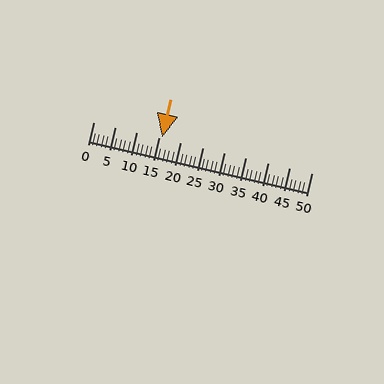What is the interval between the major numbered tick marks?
The major tick marks are spaced 5 units apart.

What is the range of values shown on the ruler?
The ruler shows values from 0 to 50.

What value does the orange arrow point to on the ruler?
The orange arrow points to approximately 16.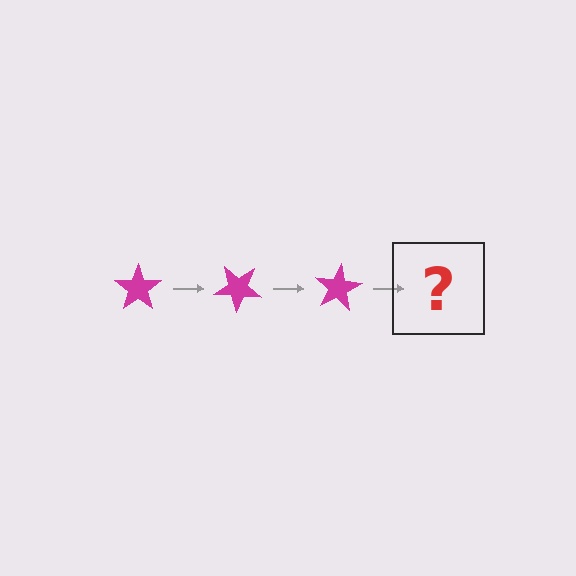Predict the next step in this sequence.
The next step is a magenta star rotated 120 degrees.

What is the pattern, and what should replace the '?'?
The pattern is that the star rotates 40 degrees each step. The '?' should be a magenta star rotated 120 degrees.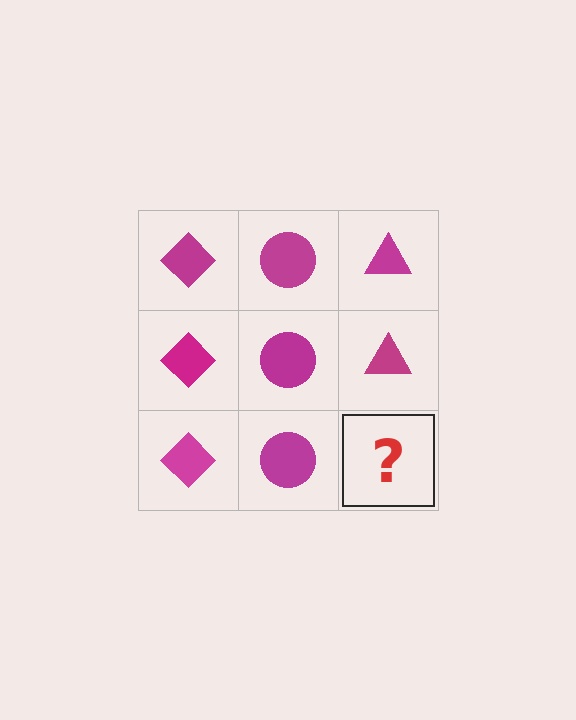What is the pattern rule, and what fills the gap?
The rule is that each column has a consistent shape. The gap should be filled with a magenta triangle.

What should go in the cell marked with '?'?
The missing cell should contain a magenta triangle.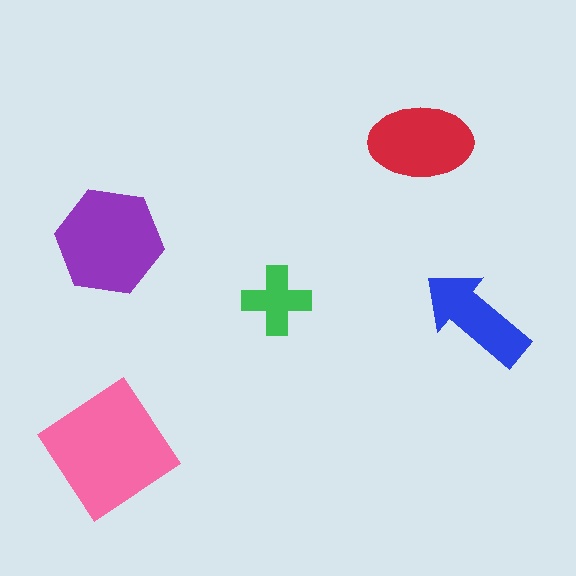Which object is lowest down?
The pink diamond is bottommost.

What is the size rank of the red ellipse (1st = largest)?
3rd.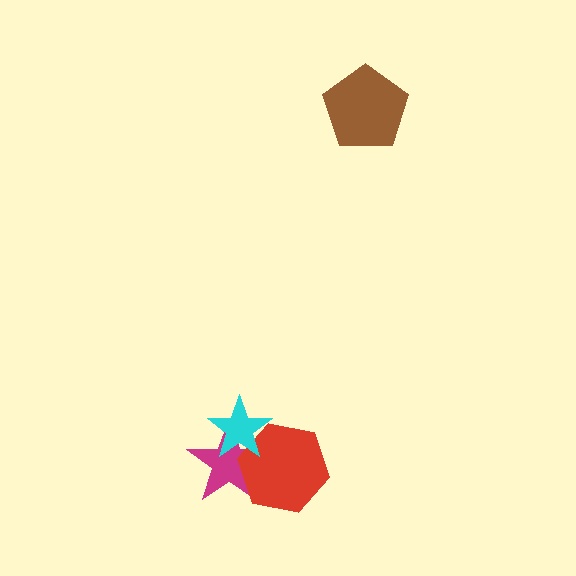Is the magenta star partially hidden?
Yes, it is partially covered by another shape.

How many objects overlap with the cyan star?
2 objects overlap with the cyan star.